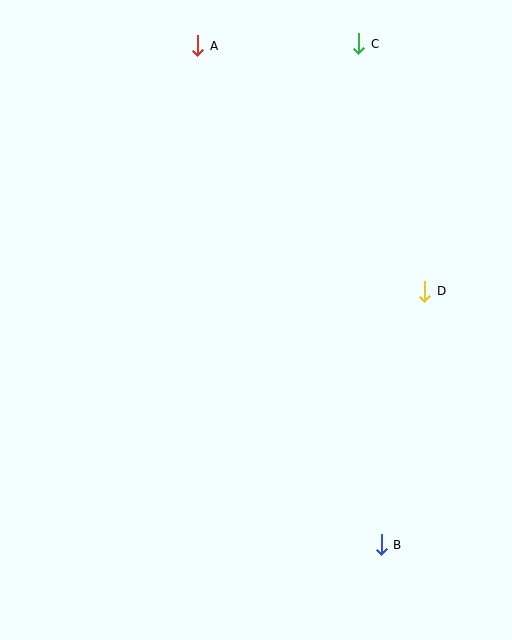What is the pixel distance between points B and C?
The distance between B and C is 502 pixels.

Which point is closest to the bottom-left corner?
Point B is closest to the bottom-left corner.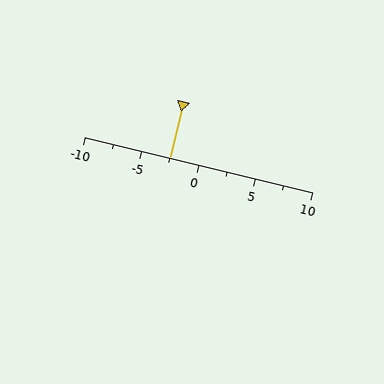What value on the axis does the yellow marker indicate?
The marker indicates approximately -2.5.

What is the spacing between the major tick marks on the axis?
The major ticks are spaced 5 apart.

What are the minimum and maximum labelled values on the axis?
The axis runs from -10 to 10.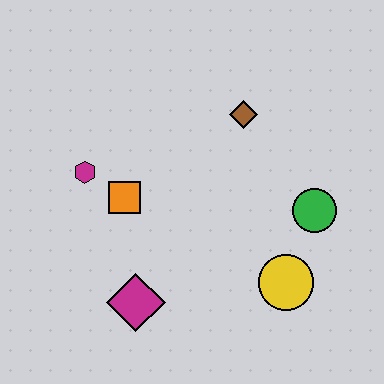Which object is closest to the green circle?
The yellow circle is closest to the green circle.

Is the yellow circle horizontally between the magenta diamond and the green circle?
Yes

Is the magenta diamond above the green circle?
No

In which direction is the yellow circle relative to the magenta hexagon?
The yellow circle is to the right of the magenta hexagon.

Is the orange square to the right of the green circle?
No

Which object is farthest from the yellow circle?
The magenta hexagon is farthest from the yellow circle.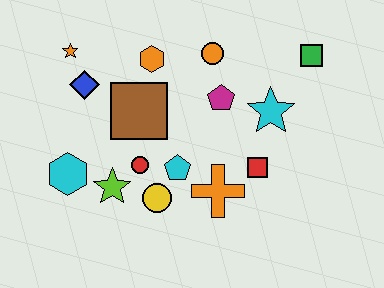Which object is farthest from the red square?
The orange star is farthest from the red square.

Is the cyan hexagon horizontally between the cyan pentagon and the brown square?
No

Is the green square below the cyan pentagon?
No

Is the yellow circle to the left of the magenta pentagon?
Yes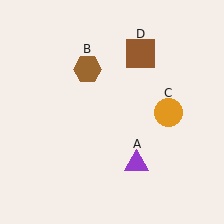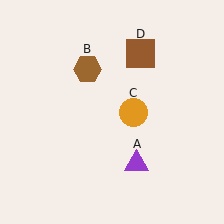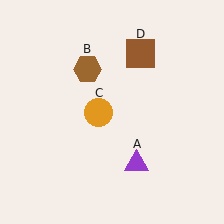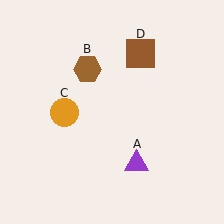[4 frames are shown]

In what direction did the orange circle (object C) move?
The orange circle (object C) moved left.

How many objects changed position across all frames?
1 object changed position: orange circle (object C).